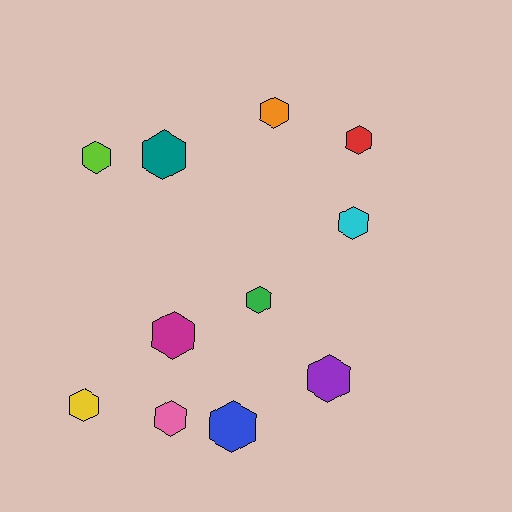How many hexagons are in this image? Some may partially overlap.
There are 11 hexagons.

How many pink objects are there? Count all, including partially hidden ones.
There is 1 pink object.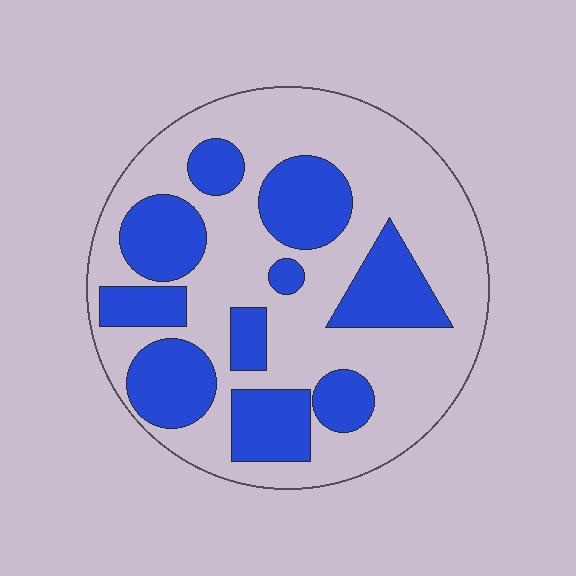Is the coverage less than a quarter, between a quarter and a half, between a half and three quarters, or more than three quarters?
Between a quarter and a half.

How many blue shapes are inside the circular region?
10.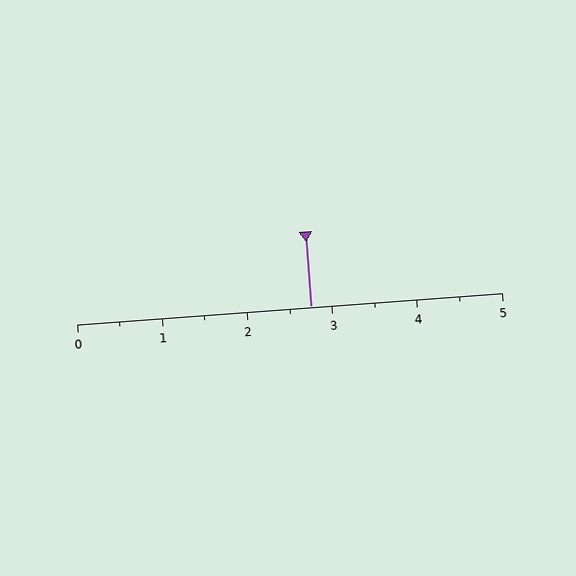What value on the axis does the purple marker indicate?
The marker indicates approximately 2.8.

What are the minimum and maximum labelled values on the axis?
The axis runs from 0 to 5.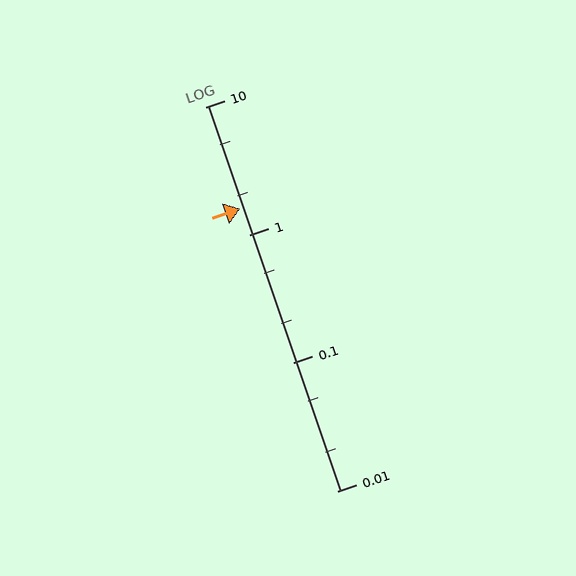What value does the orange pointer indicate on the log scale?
The pointer indicates approximately 1.6.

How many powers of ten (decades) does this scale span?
The scale spans 3 decades, from 0.01 to 10.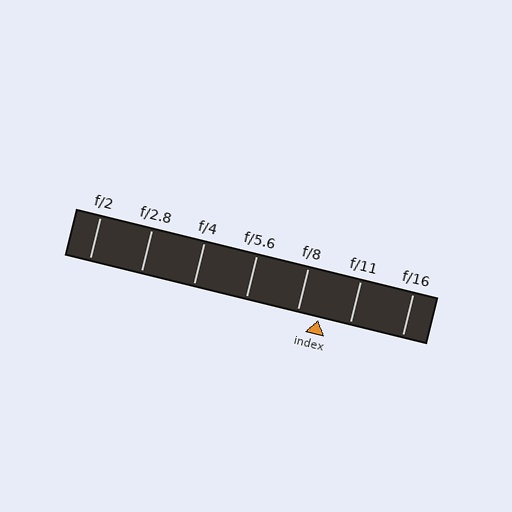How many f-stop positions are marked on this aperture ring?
There are 7 f-stop positions marked.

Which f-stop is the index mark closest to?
The index mark is closest to f/8.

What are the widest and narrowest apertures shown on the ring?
The widest aperture shown is f/2 and the narrowest is f/16.